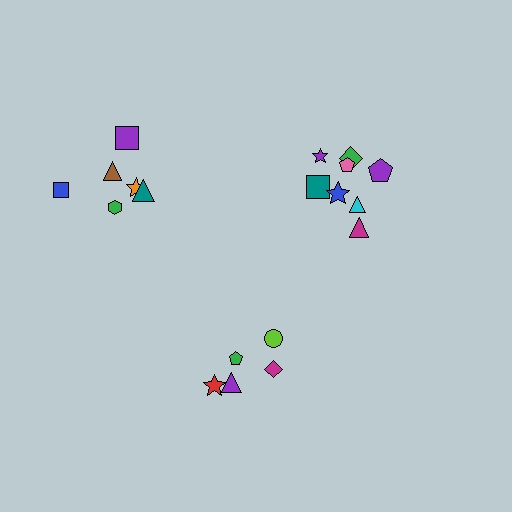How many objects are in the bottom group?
There are 5 objects.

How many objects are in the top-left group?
There are 6 objects.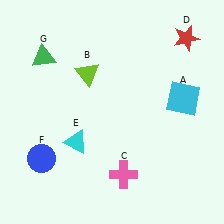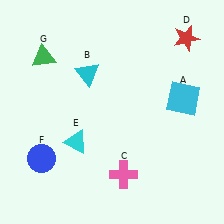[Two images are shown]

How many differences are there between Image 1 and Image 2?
There is 1 difference between the two images.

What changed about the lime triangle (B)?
In Image 1, B is lime. In Image 2, it changed to cyan.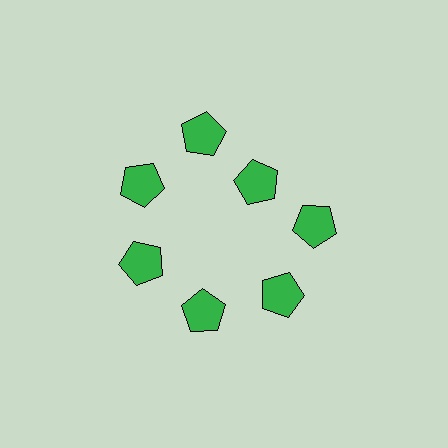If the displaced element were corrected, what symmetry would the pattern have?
It would have 7-fold rotational symmetry — the pattern would map onto itself every 51 degrees.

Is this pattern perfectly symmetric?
No. The 7 green pentagons are arranged in a ring, but one element near the 1 o'clock position is pulled inward toward the center, breaking the 7-fold rotational symmetry.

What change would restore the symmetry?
The symmetry would be restored by moving it outward, back onto the ring so that all 7 pentagons sit at equal angles and equal distance from the center.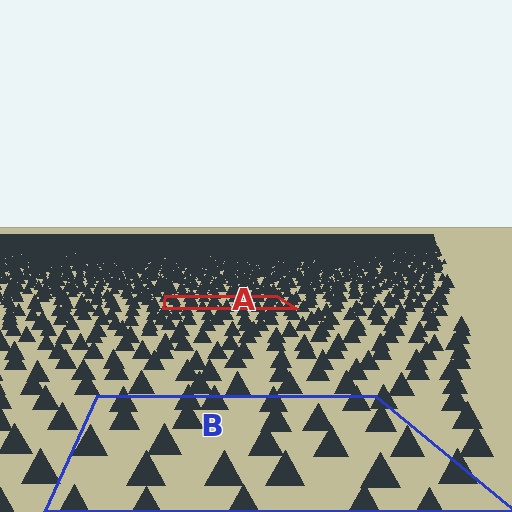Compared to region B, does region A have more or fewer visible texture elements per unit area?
Region A has more texture elements per unit area — they are packed more densely because it is farther away.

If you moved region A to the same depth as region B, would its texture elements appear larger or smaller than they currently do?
They would appear larger. At a closer depth, the same texture elements are projected at a bigger on-screen size.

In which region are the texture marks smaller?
The texture marks are smaller in region A, because it is farther away.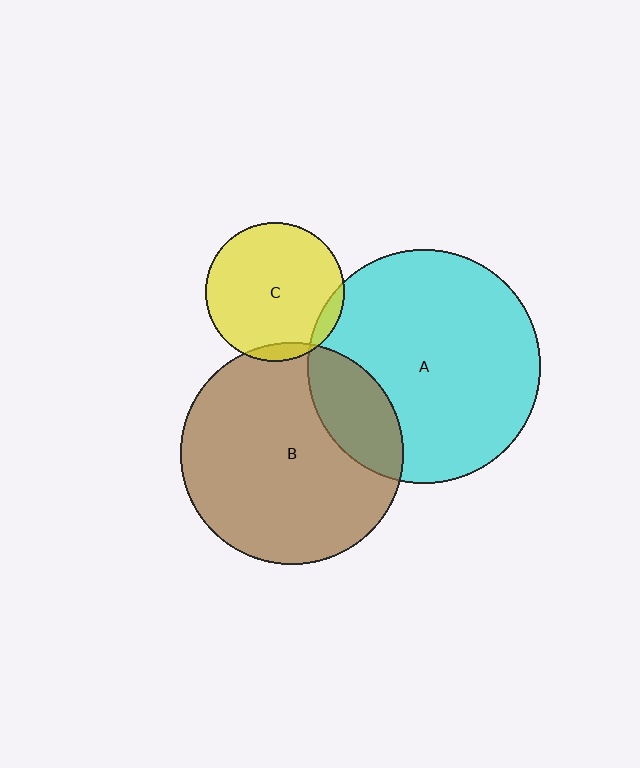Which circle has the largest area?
Circle A (cyan).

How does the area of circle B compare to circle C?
Approximately 2.6 times.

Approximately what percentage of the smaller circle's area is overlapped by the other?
Approximately 20%.